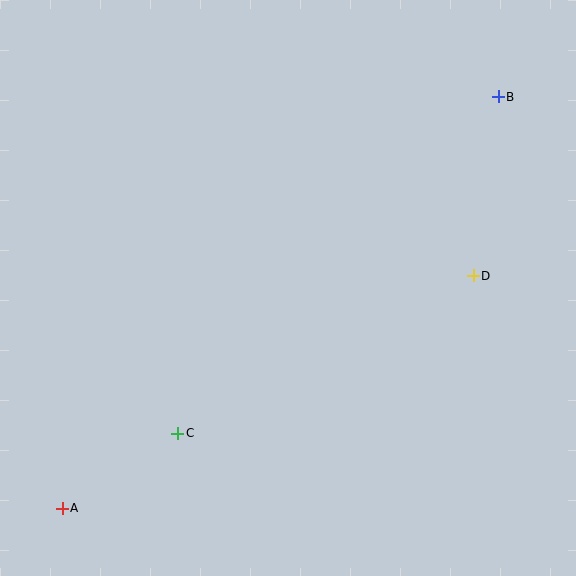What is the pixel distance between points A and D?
The distance between A and D is 472 pixels.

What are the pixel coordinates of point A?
Point A is at (62, 508).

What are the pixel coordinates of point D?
Point D is at (473, 276).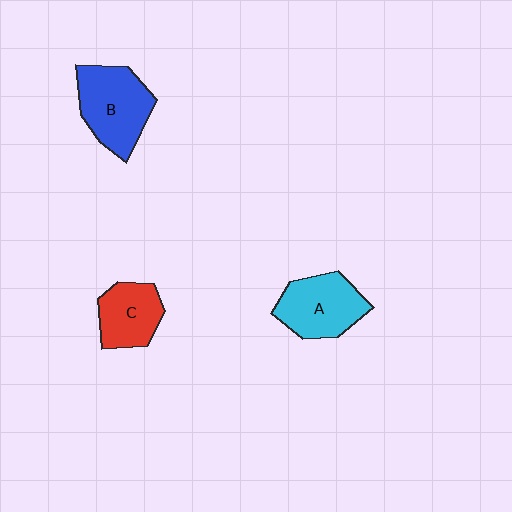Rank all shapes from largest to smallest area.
From largest to smallest: B (blue), A (cyan), C (red).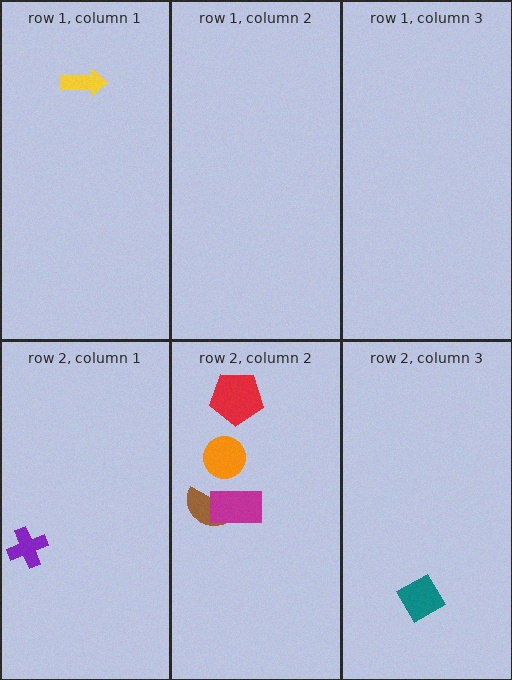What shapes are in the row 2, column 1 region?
The purple cross.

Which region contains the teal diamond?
The row 2, column 3 region.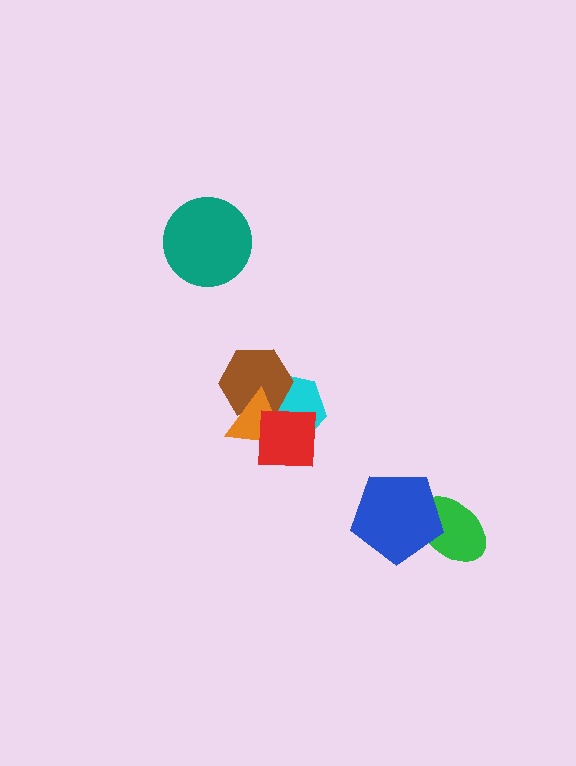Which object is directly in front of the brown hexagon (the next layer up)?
The orange triangle is directly in front of the brown hexagon.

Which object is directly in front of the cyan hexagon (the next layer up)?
The brown hexagon is directly in front of the cyan hexagon.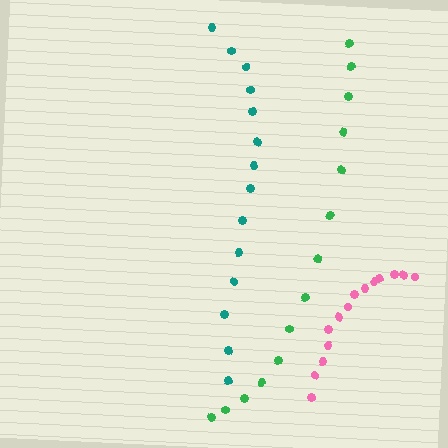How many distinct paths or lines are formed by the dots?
There are 3 distinct paths.